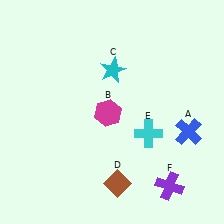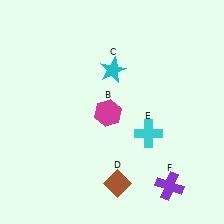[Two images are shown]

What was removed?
The blue cross (A) was removed in Image 2.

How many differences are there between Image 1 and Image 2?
There is 1 difference between the two images.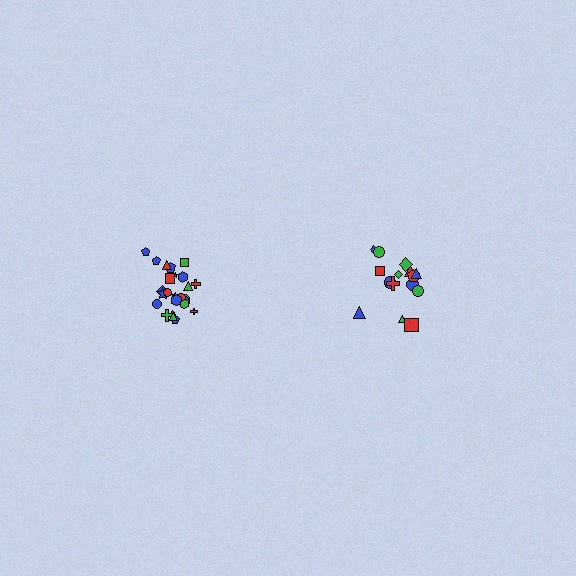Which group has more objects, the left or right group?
The left group.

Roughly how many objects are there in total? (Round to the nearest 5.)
Roughly 40 objects in total.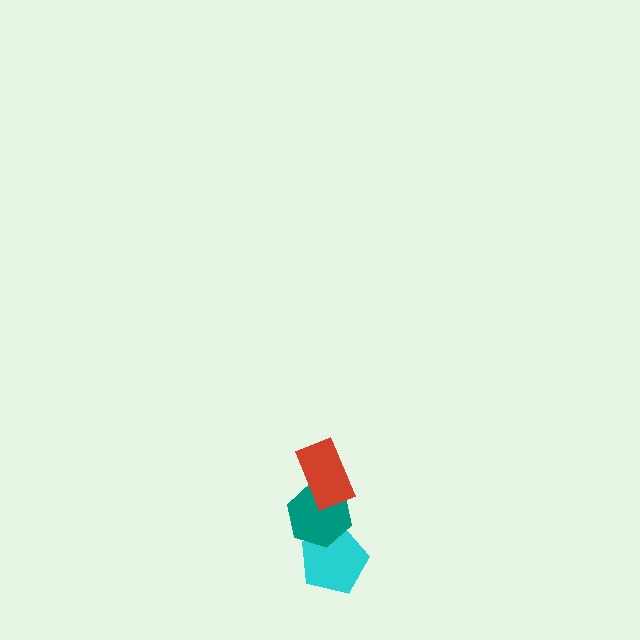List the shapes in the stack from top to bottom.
From top to bottom: the red rectangle, the teal hexagon, the cyan pentagon.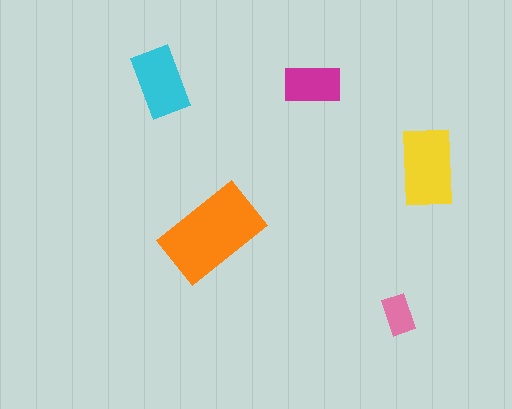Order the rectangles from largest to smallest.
the orange one, the yellow one, the cyan one, the magenta one, the pink one.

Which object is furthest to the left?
The cyan rectangle is leftmost.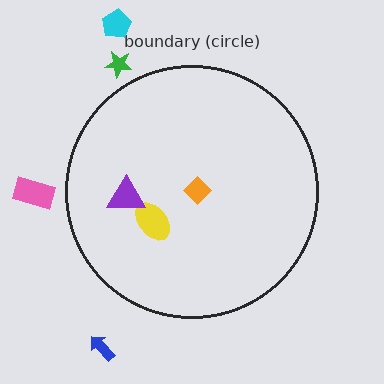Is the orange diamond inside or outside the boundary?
Inside.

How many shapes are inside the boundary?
3 inside, 4 outside.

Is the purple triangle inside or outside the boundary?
Inside.